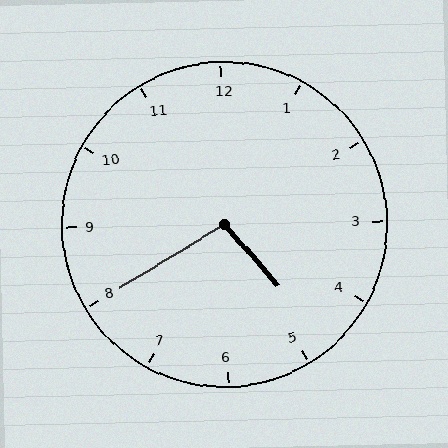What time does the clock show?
4:40.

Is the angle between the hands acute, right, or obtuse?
It is obtuse.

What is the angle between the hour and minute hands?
Approximately 100 degrees.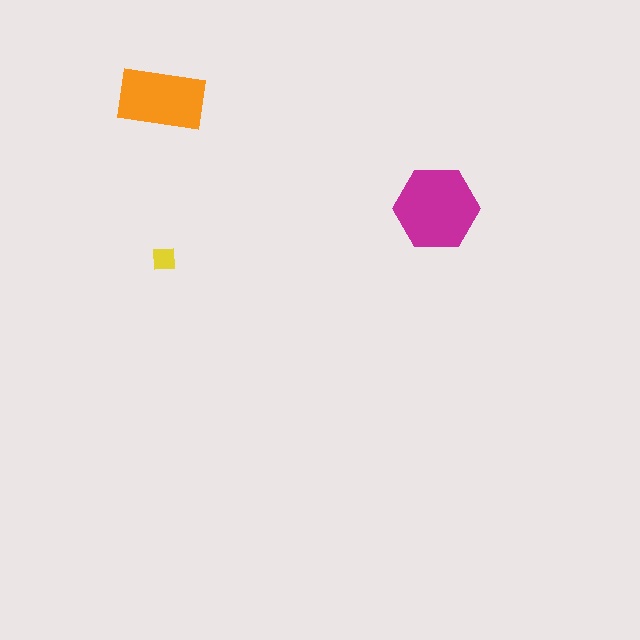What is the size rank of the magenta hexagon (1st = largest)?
1st.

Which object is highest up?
The orange rectangle is topmost.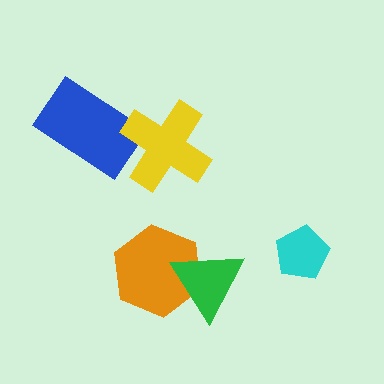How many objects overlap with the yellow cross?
1 object overlaps with the yellow cross.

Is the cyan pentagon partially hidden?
No, no other shape covers it.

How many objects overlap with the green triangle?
1 object overlaps with the green triangle.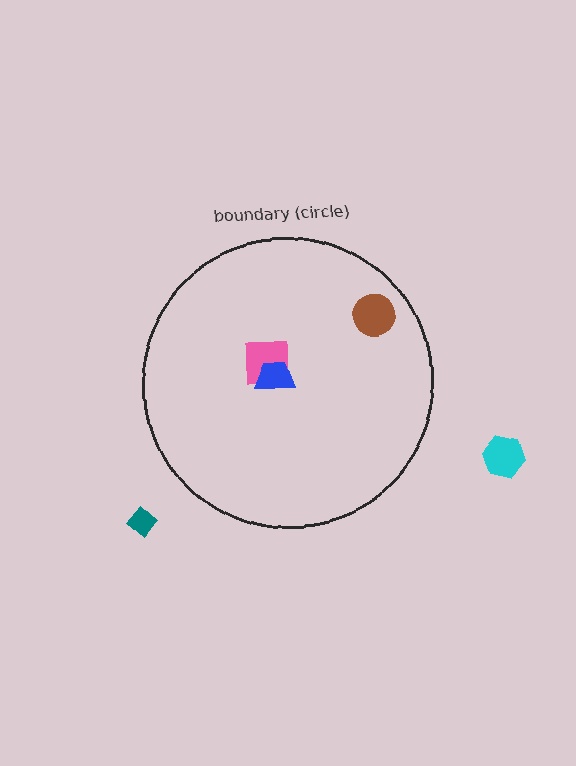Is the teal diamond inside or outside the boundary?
Outside.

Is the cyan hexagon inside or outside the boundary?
Outside.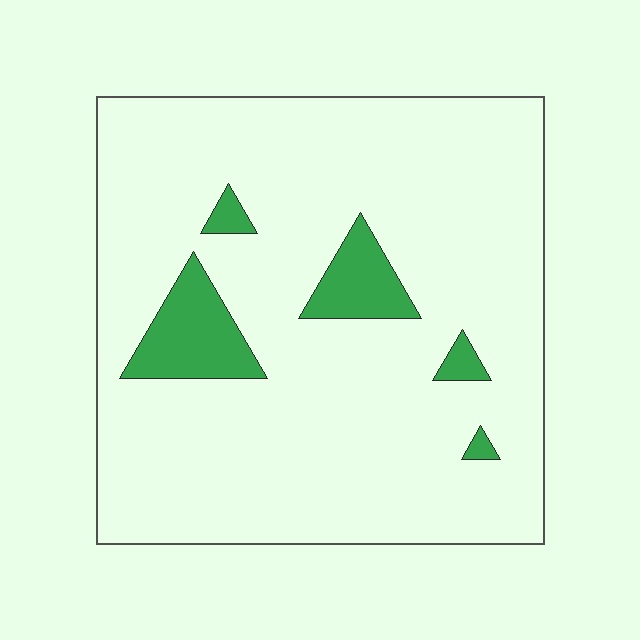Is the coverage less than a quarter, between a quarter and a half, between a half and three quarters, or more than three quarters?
Less than a quarter.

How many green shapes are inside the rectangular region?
5.